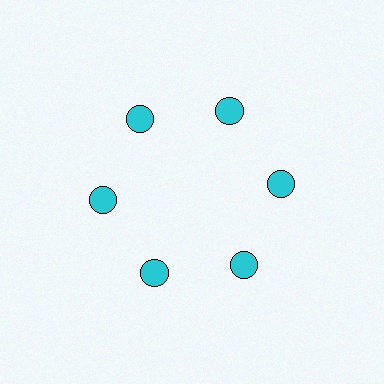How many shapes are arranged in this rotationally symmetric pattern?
There are 6 shapes, arranged in 6 groups of 1.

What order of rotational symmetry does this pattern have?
This pattern has 6-fold rotational symmetry.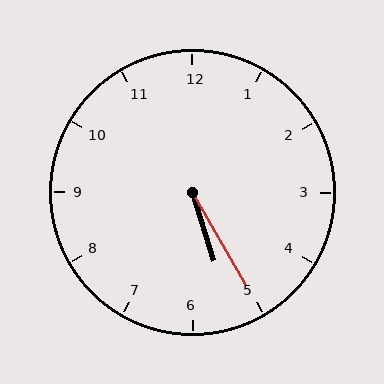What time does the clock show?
5:25.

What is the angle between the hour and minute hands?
Approximately 12 degrees.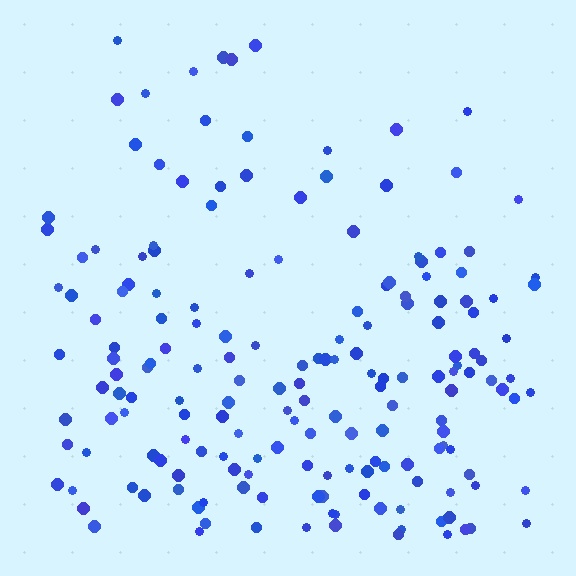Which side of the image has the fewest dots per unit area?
The top.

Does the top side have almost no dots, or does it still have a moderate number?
Still a moderate number, just noticeably fewer than the bottom.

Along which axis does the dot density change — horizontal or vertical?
Vertical.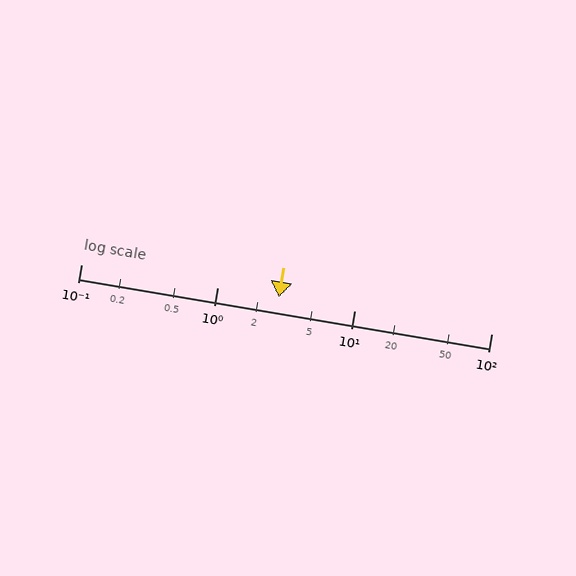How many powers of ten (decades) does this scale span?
The scale spans 3 decades, from 0.1 to 100.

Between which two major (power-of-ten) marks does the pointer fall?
The pointer is between 1 and 10.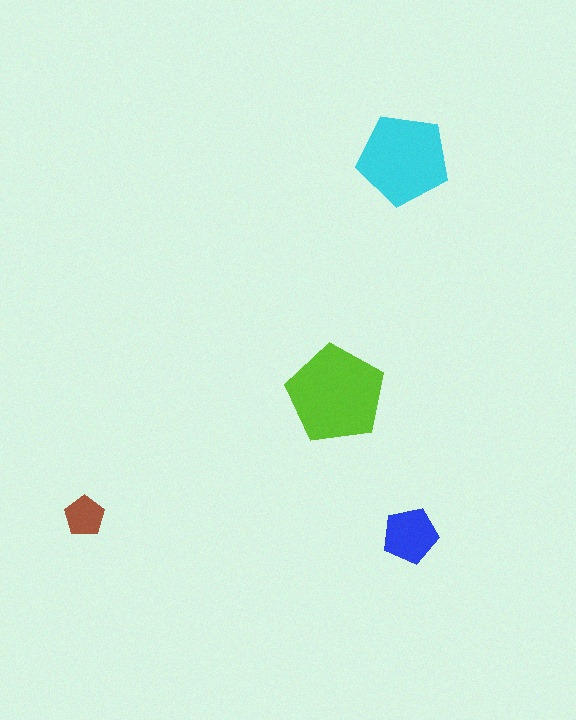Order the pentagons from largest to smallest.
the lime one, the cyan one, the blue one, the brown one.